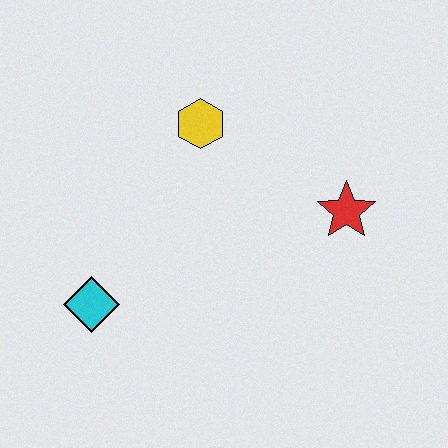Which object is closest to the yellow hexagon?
The red star is closest to the yellow hexagon.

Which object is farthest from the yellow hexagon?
The cyan diamond is farthest from the yellow hexagon.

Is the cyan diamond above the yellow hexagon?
No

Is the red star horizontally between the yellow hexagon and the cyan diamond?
No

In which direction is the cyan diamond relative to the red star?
The cyan diamond is to the left of the red star.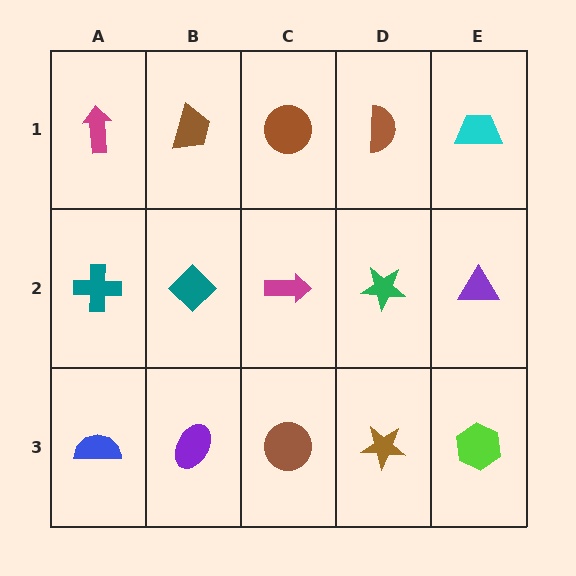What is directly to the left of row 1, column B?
A magenta arrow.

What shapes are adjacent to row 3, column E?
A purple triangle (row 2, column E), a brown star (row 3, column D).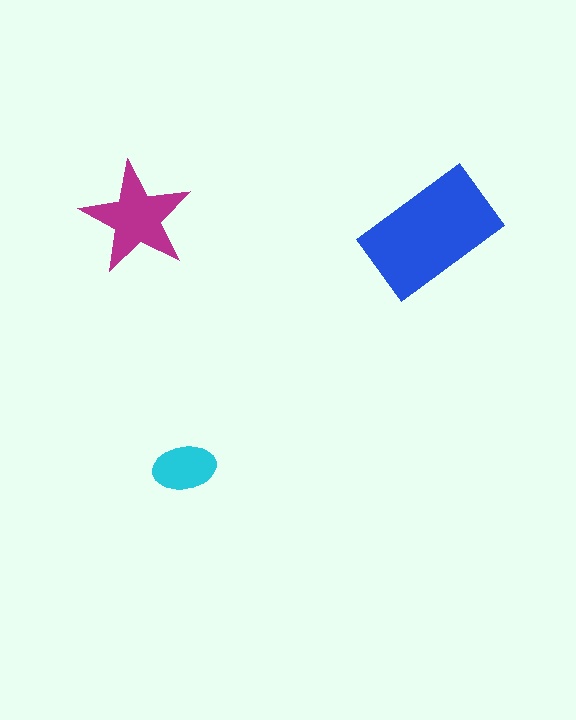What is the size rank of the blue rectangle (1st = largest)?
1st.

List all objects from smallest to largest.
The cyan ellipse, the magenta star, the blue rectangle.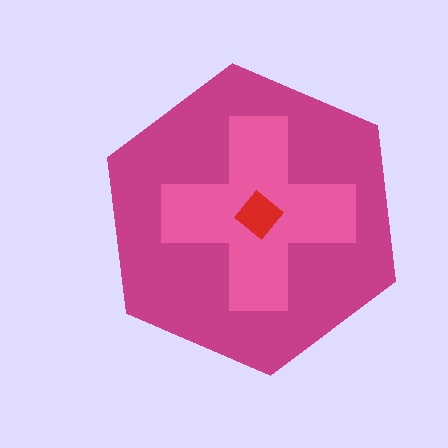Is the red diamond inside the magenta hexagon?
Yes.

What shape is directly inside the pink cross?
The red diamond.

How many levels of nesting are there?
3.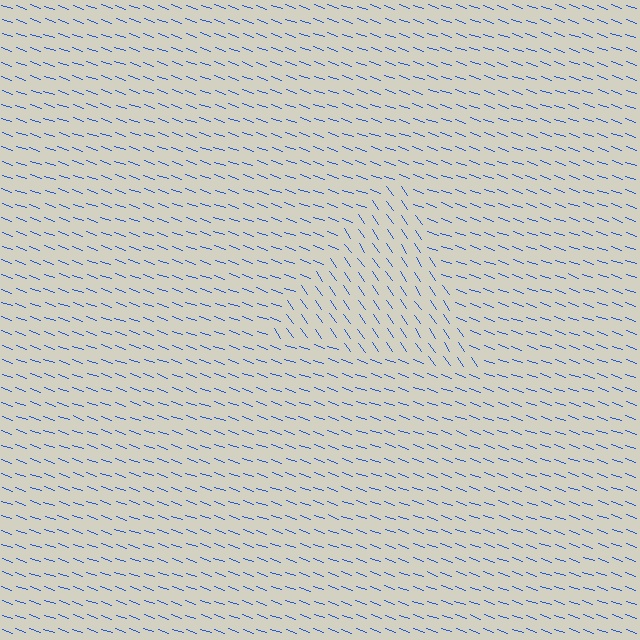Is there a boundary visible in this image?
Yes, there is a texture boundary formed by a change in line orientation.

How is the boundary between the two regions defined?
The boundary is defined purely by a change in line orientation (approximately 36 degrees difference). All lines are the same color and thickness.